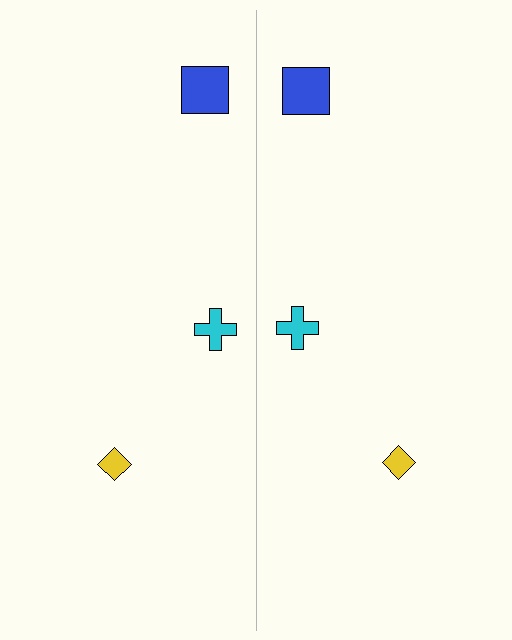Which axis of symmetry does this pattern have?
The pattern has a vertical axis of symmetry running through the center of the image.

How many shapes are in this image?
There are 6 shapes in this image.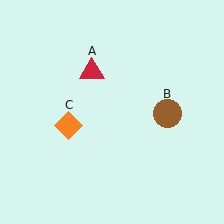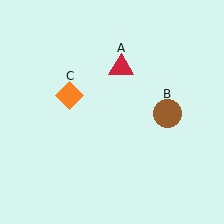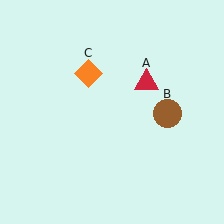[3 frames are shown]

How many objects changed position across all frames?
2 objects changed position: red triangle (object A), orange diamond (object C).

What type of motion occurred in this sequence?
The red triangle (object A), orange diamond (object C) rotated clockwise around the center of the scene.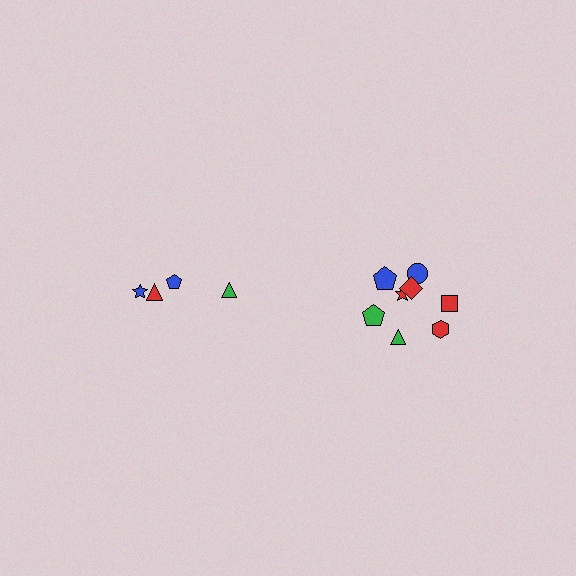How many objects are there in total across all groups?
There are 12 objects.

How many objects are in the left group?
There are 4 objects.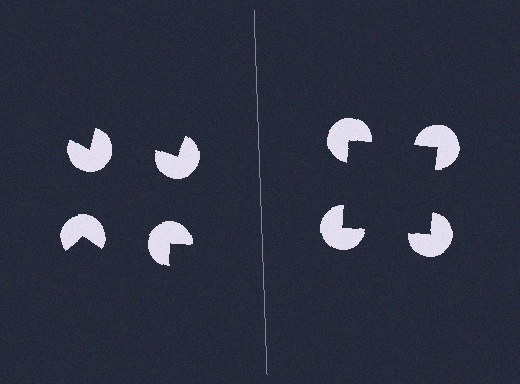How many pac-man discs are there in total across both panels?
8 — 4 on each side.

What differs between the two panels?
The pac-man discs are positioned identically on both sides; only the wedge orientations differ. On the right they align to a square; on the left they are misaligned.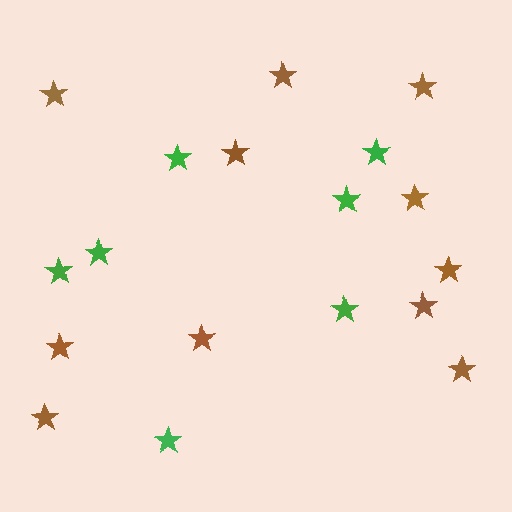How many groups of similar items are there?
There are 2 groups: one group of brown stars (11) and one group of green stars (7).